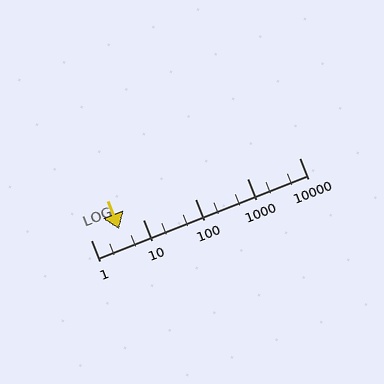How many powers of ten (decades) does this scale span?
The scale spans 4 decades, from 1 to 10000.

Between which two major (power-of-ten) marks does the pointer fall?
The pointer is between 1 and 10.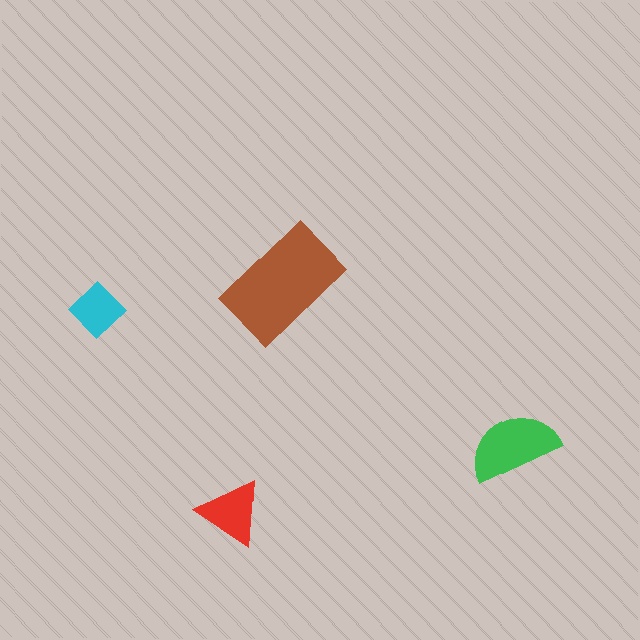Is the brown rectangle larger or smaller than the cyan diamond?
Larger.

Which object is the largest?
The brown rectangle.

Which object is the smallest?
The cyan diamond.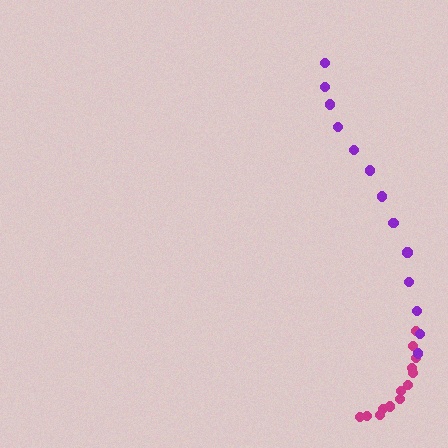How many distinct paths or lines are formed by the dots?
There are 2 distinct paths.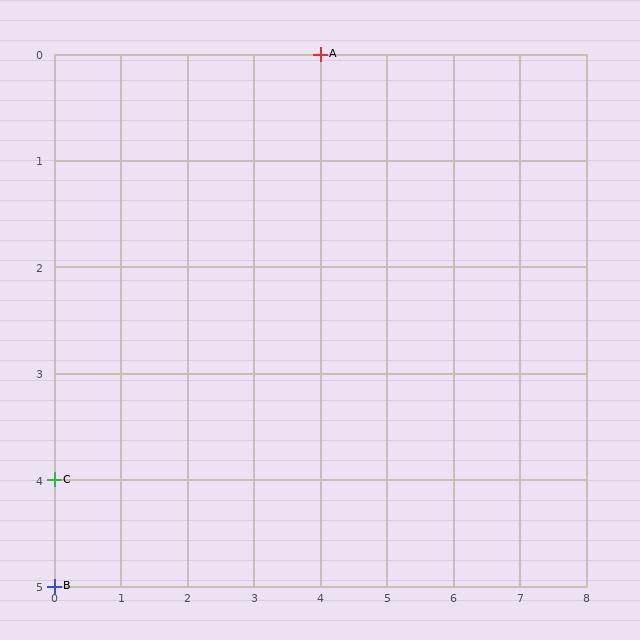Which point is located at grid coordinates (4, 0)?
Point A is at (4, 0).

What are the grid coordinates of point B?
Point B is at grid coordinates (0, 5).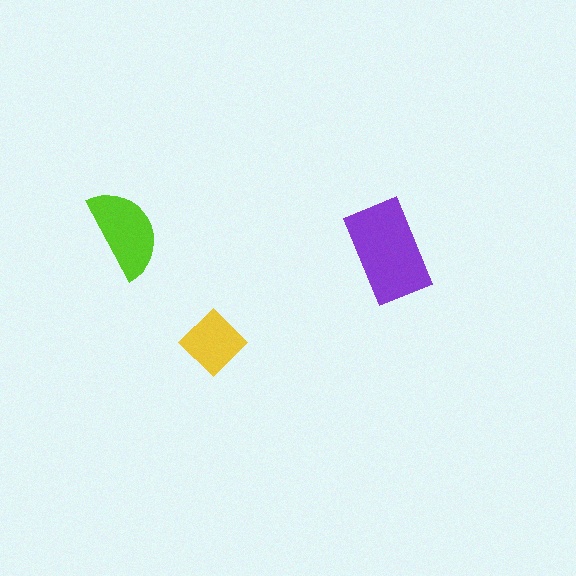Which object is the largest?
The purple rectangle.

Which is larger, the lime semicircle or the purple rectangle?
The purple rectangle.